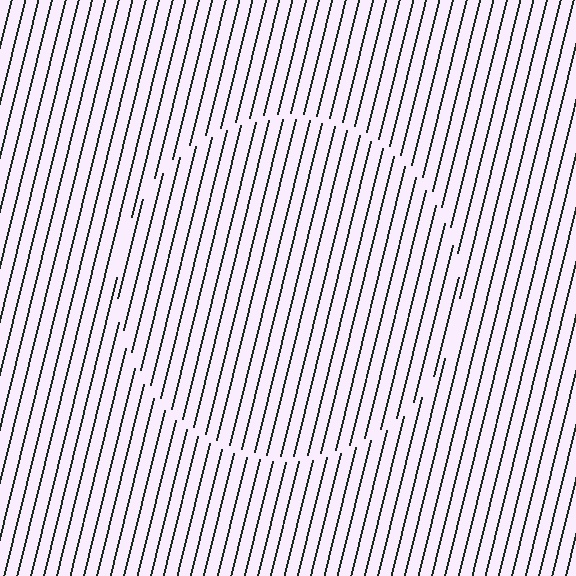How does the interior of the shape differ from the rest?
The interior of the shape contains the same grating, shifted by half a period — the contour is defined by the phase discontinuity where line-ends from the inner and outer gratings abut.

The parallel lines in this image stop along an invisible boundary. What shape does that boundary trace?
An illusory circle. The interior of the shape contains the same grating, shifted by half a period — the contour is defined by the phase discontinuity where line-ends from the inner and outer gratings abut.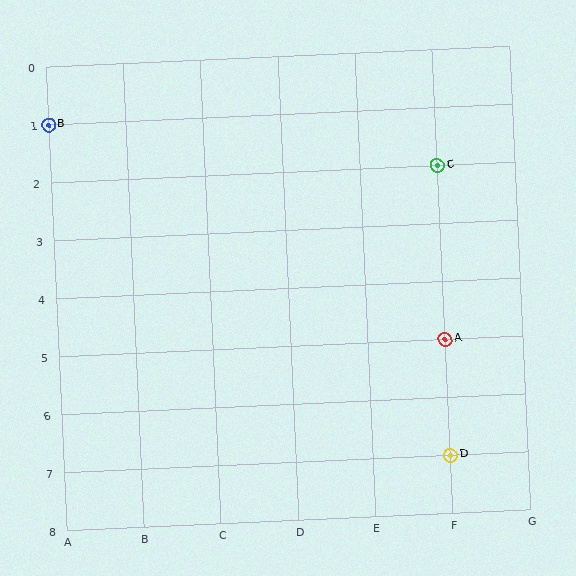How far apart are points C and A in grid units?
Points C and A are 3 rows apart.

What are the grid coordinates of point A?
Point A is at grid coordinates (F, 5).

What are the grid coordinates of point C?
Point C is at grid coordinates (F, 2).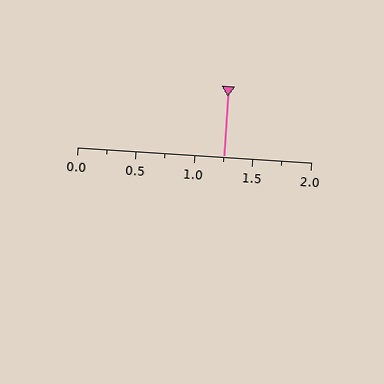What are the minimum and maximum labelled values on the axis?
The axis runs from 0.0 to 2.0.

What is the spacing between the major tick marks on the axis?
The major ticks are spaced 0.5 apart.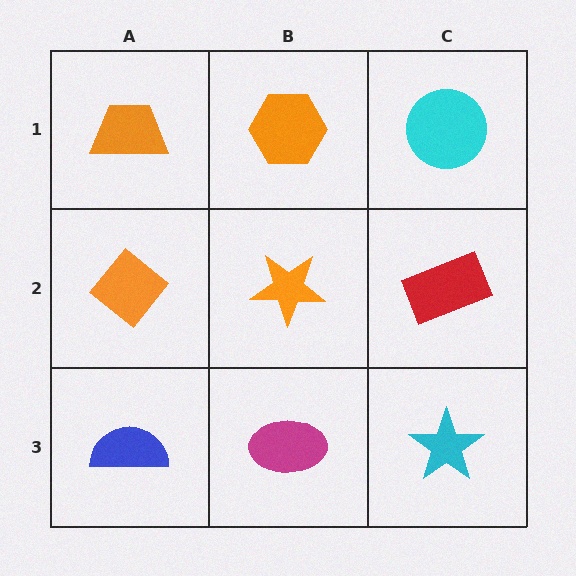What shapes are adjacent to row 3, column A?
An orange diamond (row 2, column A), a magenta ellipse (row 3, column B).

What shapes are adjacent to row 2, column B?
An orange hexagon (row 1, column B), a magenta ellipse (row 3, column B), an orange diamond (row 2, column A), a red rectangle (row 2, column C).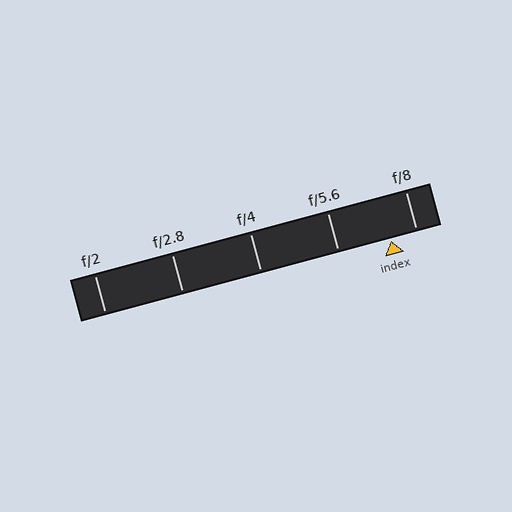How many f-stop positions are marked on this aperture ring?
There are 5 f-stop positions marked.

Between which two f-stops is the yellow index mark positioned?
The index mark is between f/5.6 and f/8.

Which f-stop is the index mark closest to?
The index mark is closest to f/8.